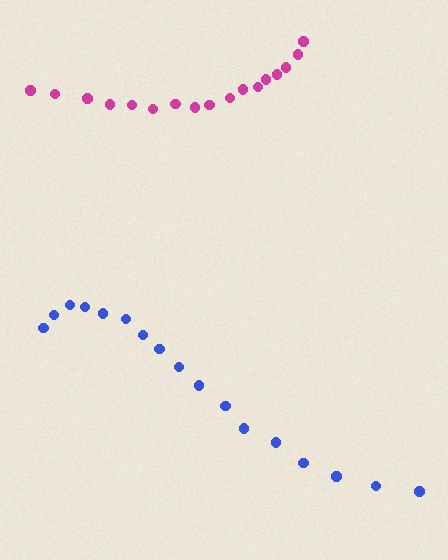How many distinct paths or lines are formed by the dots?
There are 2 distinct paths.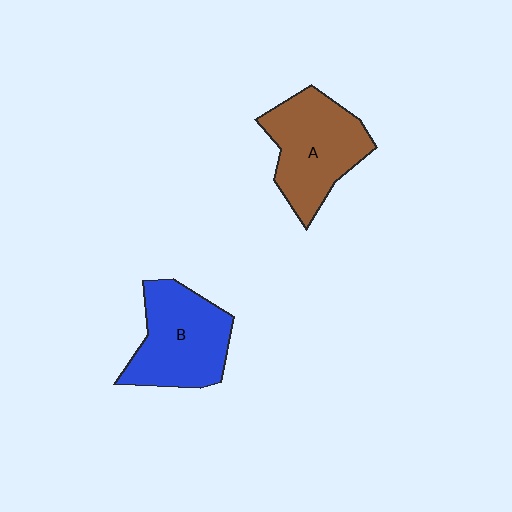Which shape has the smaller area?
Shape B (blue).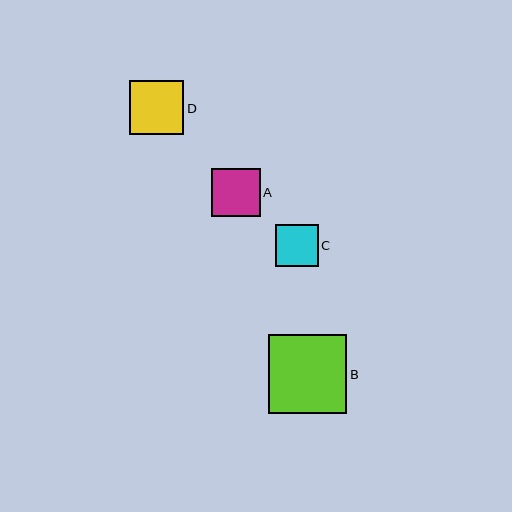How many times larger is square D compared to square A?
Square D is approximately 1.1 times the size of square A.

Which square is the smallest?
Square C is the smallest with a size of approximately 43 pixels.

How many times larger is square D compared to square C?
Square D is approximately 1.3 times the size of square C.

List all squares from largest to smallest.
From largest to smallest: B, D, A, C.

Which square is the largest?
Square B is the largest with a size of approximately 79 pixels.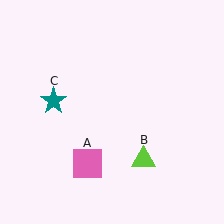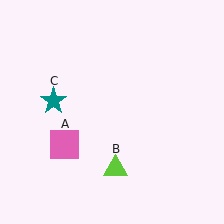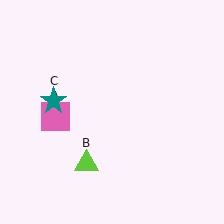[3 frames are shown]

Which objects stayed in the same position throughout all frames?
Teal star (object C) remained stationary.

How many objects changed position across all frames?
2 objects changed position: pink square (object A), lime triangle (object B).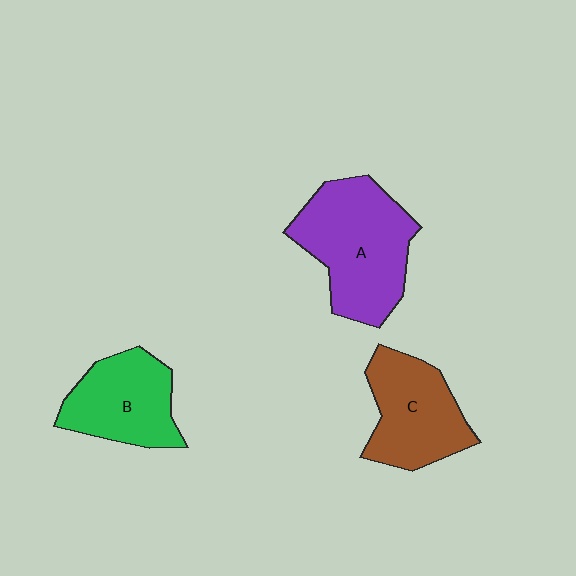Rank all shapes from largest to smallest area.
From largest to smallest: A (purple), C (brown), B (green).